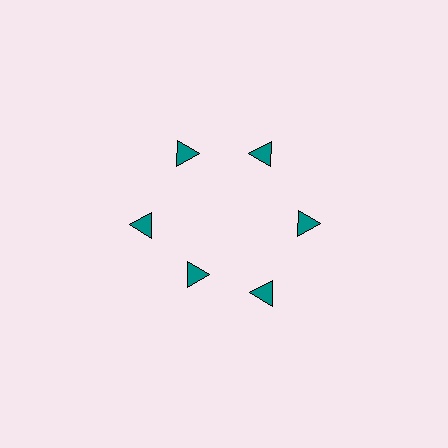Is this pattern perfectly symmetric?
No. The 6 teal triangles are arranged in a ring, but one element near the 7 o'clock position is pulled inward toward the center, breaking the 6-fold rotational symmetry.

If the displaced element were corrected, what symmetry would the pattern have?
It would have 6-fold rotational symmetry — the pattern would map onto itself every 60 degrees.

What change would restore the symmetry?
The symmetry would be restored by moving it outward, back onto the ring so that all 6 triangles sit at equal angles and equal distance from the center.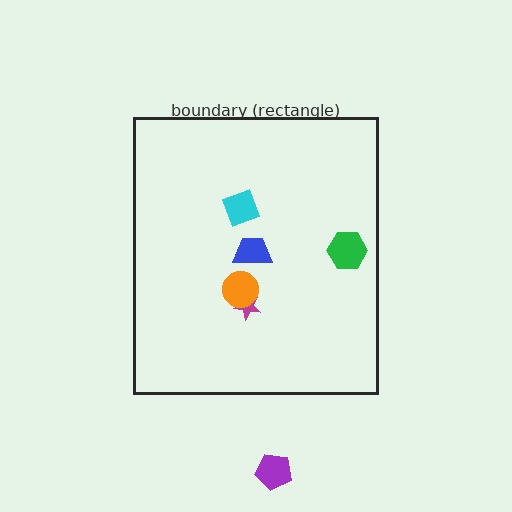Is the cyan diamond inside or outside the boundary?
Inside.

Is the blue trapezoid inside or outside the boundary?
Inside.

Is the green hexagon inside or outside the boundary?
Inside.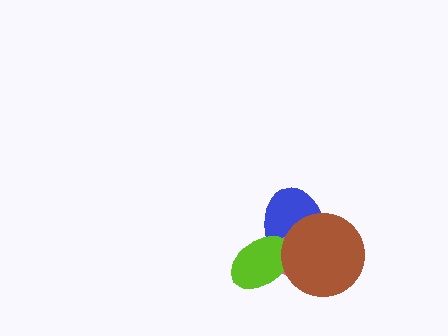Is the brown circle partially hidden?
No, no other shape covers it.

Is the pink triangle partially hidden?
Yes, it is partially covered by another shape.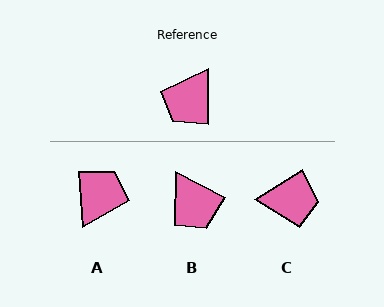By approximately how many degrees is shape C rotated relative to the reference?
Approximately 122 degrees counter-clockwise.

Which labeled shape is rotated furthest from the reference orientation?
A, about 175 degrees away.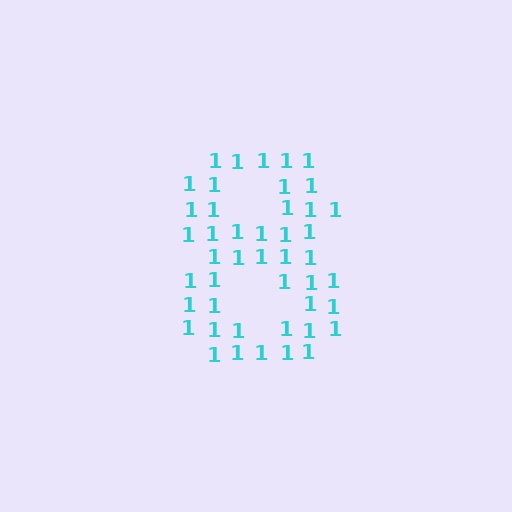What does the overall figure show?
The overall figure shows the digit 8.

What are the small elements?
The small elements are digit 1's.